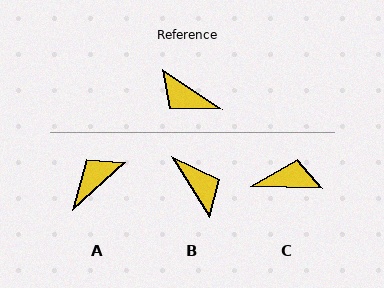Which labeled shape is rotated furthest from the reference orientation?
B, about 156 degrees away.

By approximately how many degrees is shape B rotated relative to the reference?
Approximately 156 degrees counter-clockwise.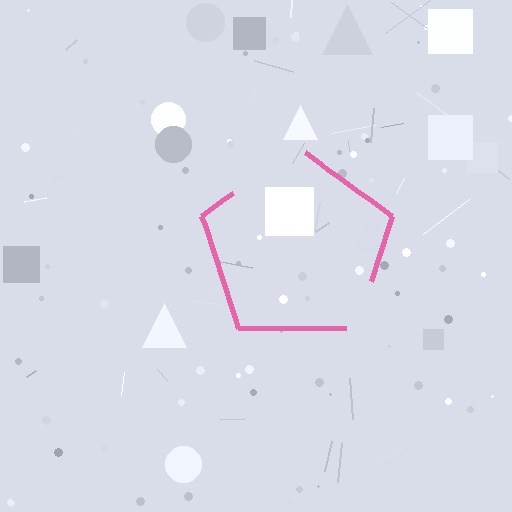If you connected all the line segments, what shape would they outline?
They would outline a pentagon.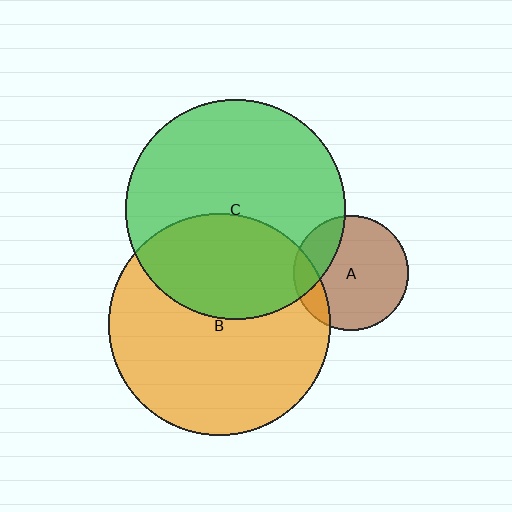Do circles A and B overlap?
Yes.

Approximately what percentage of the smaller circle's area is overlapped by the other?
Approximately 15%.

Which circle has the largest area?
Circle B (orange).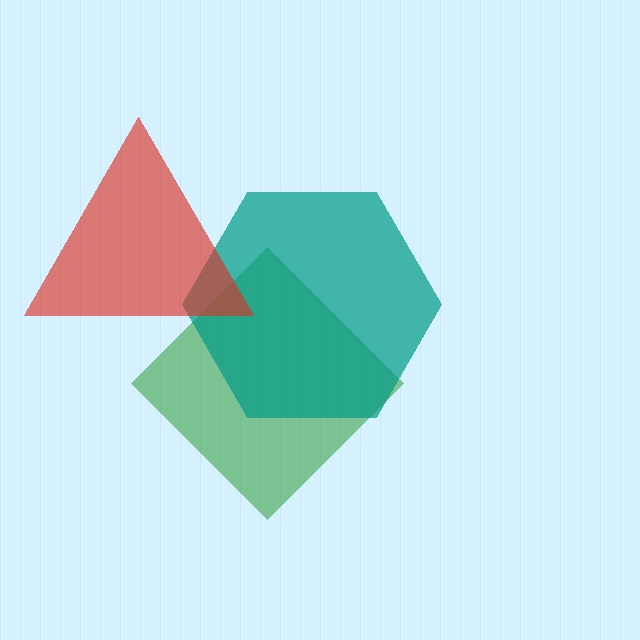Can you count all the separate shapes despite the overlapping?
Yes, there are 3 separate shapes.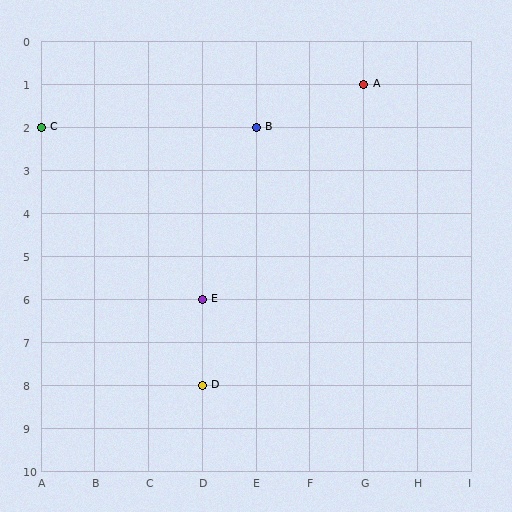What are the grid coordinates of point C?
Point C is at grid coordinates (A, 2).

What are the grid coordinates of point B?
Point B is at grid coordinates (E, 2).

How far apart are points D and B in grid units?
Points D and B are 1 column and 6 rows apart (about 6.1 grid units diagonally).